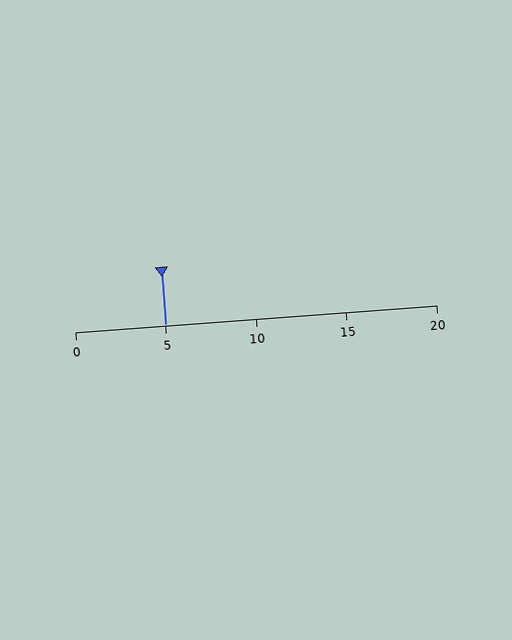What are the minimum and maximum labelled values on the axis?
The axis runs from 0 to 20.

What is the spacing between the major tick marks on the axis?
The major ticks are spaced 5 apart.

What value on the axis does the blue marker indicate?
The marker indicates approximately 5.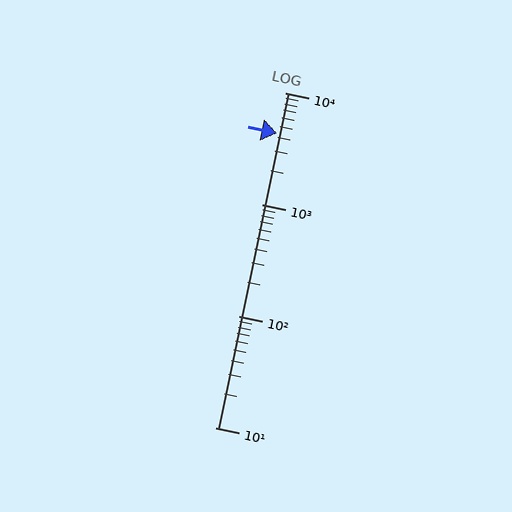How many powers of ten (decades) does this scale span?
The scale spans 3 decades, from 10 to 10000.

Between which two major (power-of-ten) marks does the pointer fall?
The pointer is between 1000 and 10000.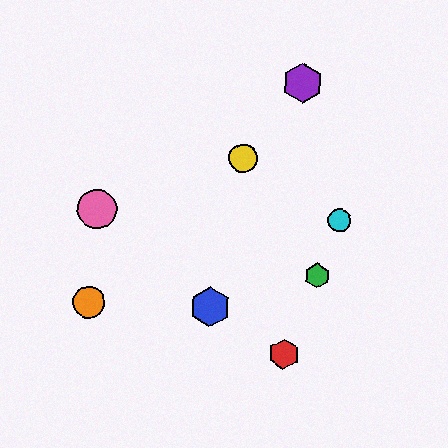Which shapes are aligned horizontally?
The cyan circle, the pink circle are aligned horizontally.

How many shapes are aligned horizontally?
2 shapes (the cyan circle, the pink circle) are aligned horizontally.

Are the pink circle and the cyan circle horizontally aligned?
Yes, both are at y≈209.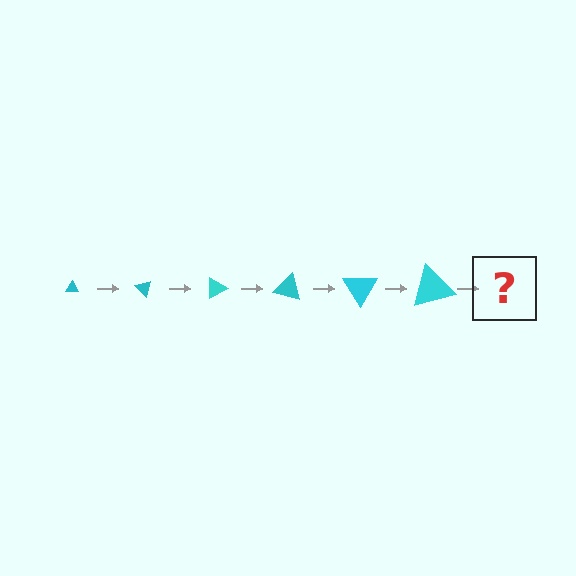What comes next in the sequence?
The next element should be a triangle, larger than the previous one and rotated 270 degrees from the start.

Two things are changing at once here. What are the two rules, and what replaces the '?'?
The two rules are that the triangle grows larger each step and it rotates 45 degrees each step. The '?' should be a triangle, larger than the previous one and rotated 270 degrees from the start.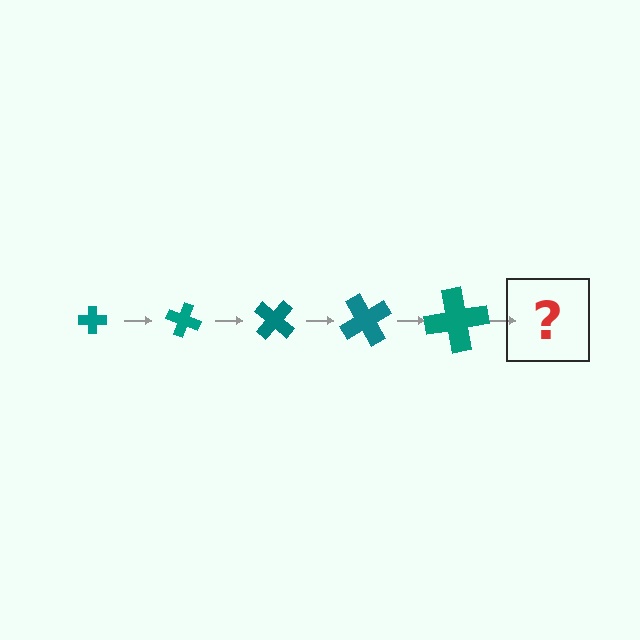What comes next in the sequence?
The next element should be a cross, larger than the previous one and rotated 100 degrees from the start.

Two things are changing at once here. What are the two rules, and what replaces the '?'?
The two rules are that the cross grows larger each step and it rotates 20 degrees each step. The '?' should be a cross, larger than the previous one and rotated 100 degrees from the start.